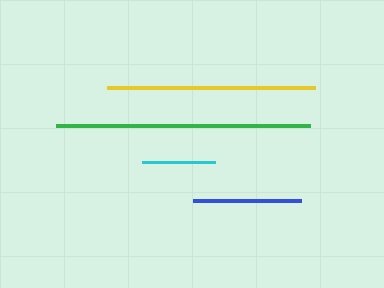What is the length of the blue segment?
The blue segment is approximately 108 pixels long.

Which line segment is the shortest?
The cyan line is the shortest at approximately 73 pixels.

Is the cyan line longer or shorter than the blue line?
The blue line is longer than the cyan line.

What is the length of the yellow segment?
The yellow segment is approximately 208 pixels long.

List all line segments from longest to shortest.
From longest to shortest: green, yellow, blue, cyan.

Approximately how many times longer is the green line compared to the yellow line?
The green line is approximately 1.2 times the length of the yellow line.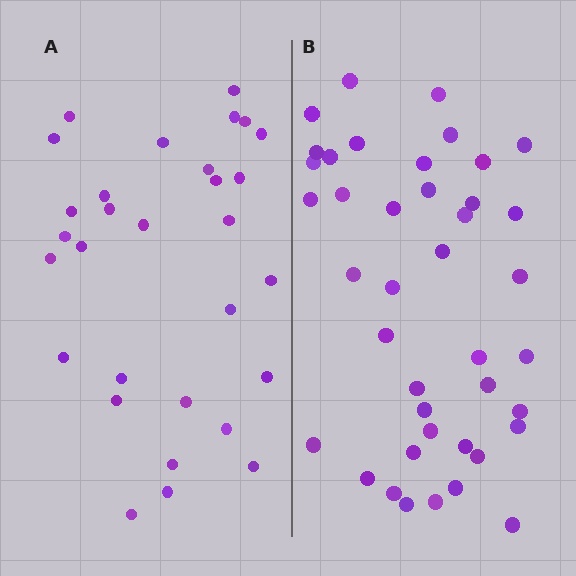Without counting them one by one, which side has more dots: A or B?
Region B (the right region) has more dots.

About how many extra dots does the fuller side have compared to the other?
Region B has roughly 12 or so more dots than region A.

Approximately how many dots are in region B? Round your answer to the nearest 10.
About 40 dots. (The exact count is 41, which rounds to 40.)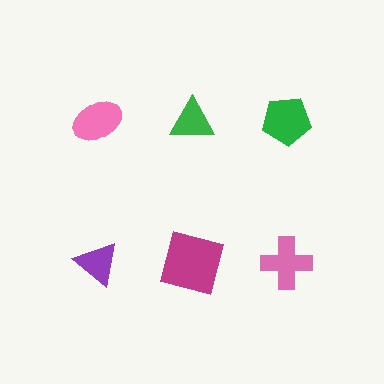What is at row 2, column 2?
A magenta square.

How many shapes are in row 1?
3 shapes.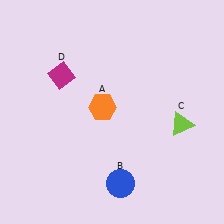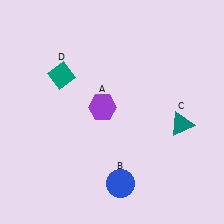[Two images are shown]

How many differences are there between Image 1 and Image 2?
There are 3 differences between the two images.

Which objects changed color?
A changed from orange to purple. C changed from lime to teal. D changed from magenta to teal.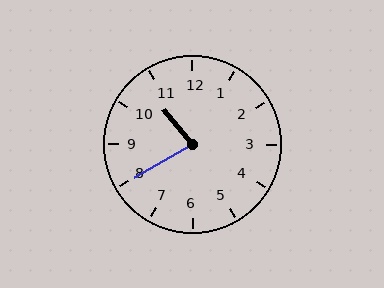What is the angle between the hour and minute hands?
Approximately 80 degrees.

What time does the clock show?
10:40.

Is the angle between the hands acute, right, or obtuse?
It is acute.